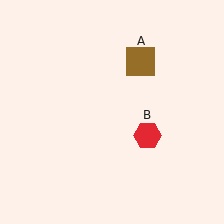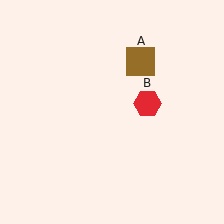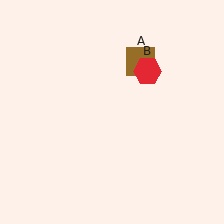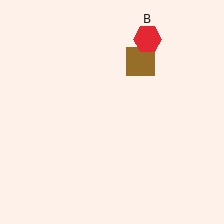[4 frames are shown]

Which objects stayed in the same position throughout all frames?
Brown square (object A) remained stationary.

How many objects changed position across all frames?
1 object changed position: red hexagon (object B).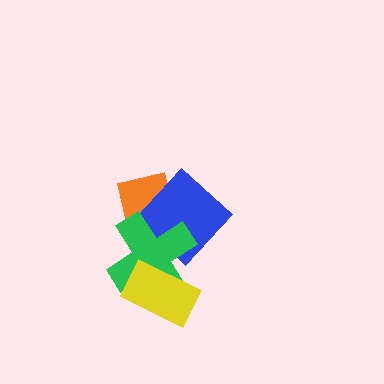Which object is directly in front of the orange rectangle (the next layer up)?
The blue diamond is directly in front of the orange rectangle.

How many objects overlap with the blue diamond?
2 objects overlap with the blue diamond.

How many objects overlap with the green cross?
3 objects overlap with the green cross.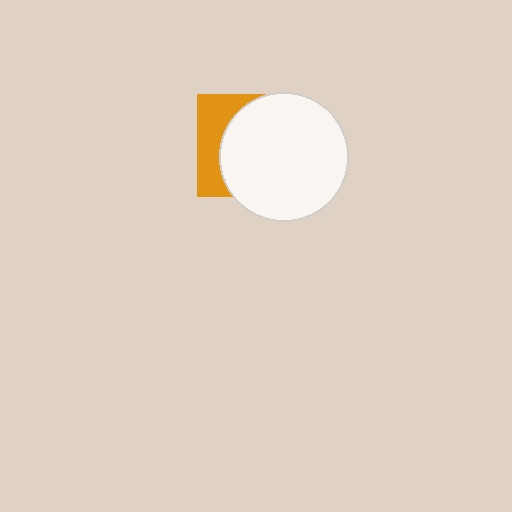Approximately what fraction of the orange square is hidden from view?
Roughly 69% of the orange square is hidden behind the white circle.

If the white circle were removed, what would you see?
You would see the complete orange square.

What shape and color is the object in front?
The object in front is a white circle.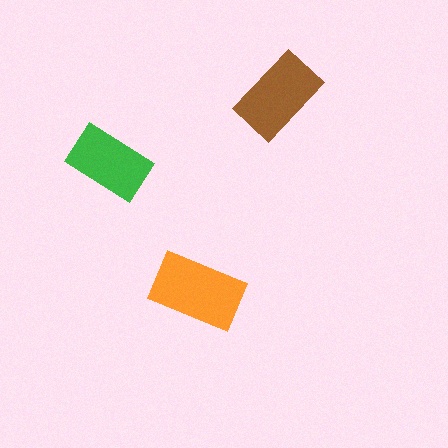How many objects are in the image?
There are 3 objects in the image.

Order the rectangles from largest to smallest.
the orange one, the brown one, the green one.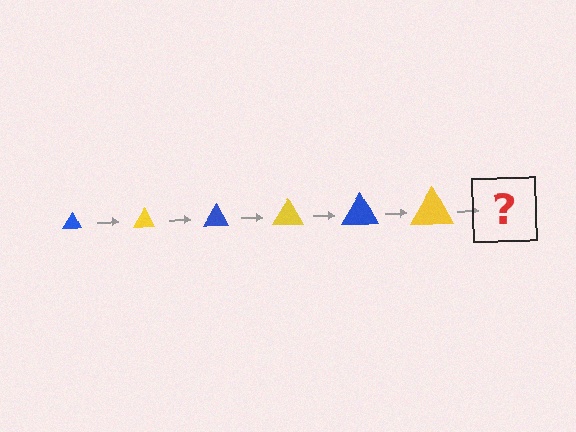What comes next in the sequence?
The next element should be a blue triangle, larger than the previous one.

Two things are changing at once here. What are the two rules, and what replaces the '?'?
The two rules are that the triangle grows larger each step and the color cycles through blue and yellow. The '?' should be a blue triangle, larger than the previous one.